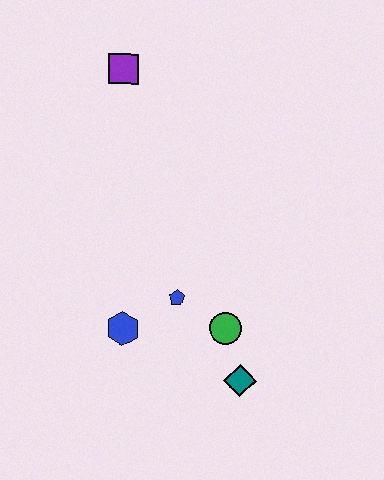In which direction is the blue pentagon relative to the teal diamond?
The blue pentagon is above the teal diamond.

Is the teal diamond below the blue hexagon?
Yes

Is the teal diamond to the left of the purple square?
No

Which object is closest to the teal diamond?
The green circle is closest to the teal diamond.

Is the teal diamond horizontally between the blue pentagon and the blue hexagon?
No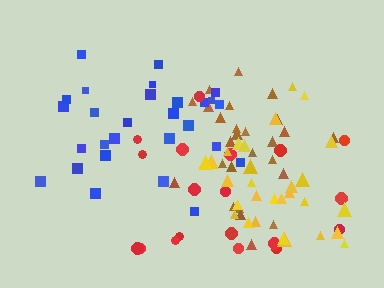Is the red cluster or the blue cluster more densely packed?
Blue.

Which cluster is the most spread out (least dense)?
Red.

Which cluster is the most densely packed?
Brown.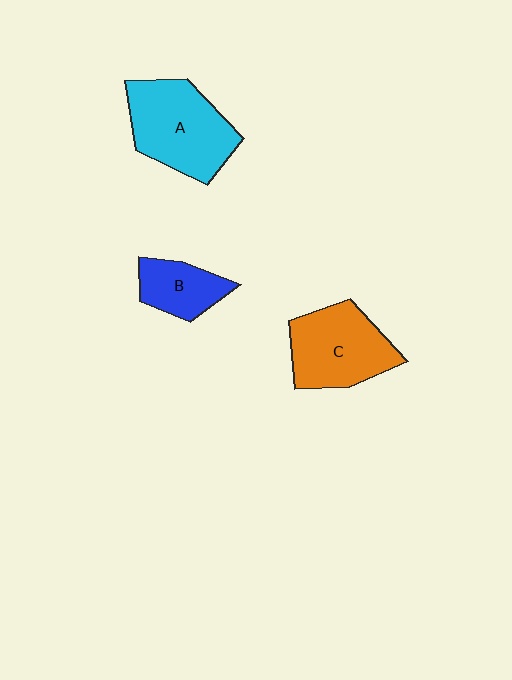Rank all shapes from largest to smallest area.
From largest to smallest: A (cyan), C (orange), B (blue).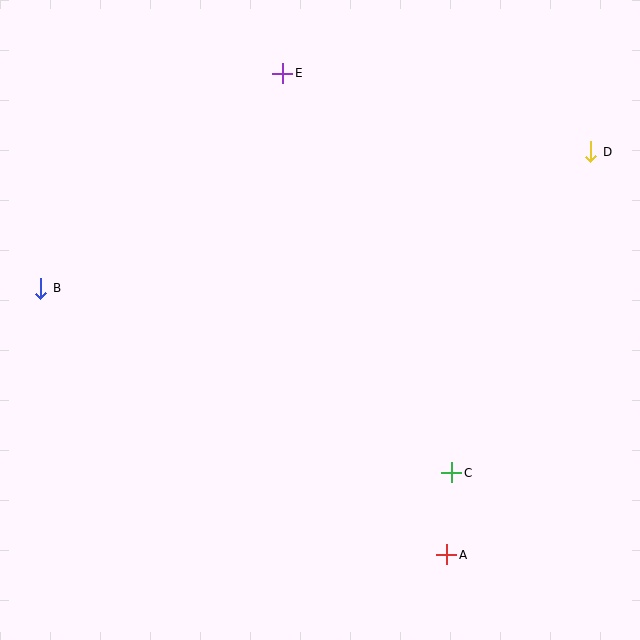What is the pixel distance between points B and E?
The distance between B and E is 324 pixels.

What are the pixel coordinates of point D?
Point D is at (591, 152).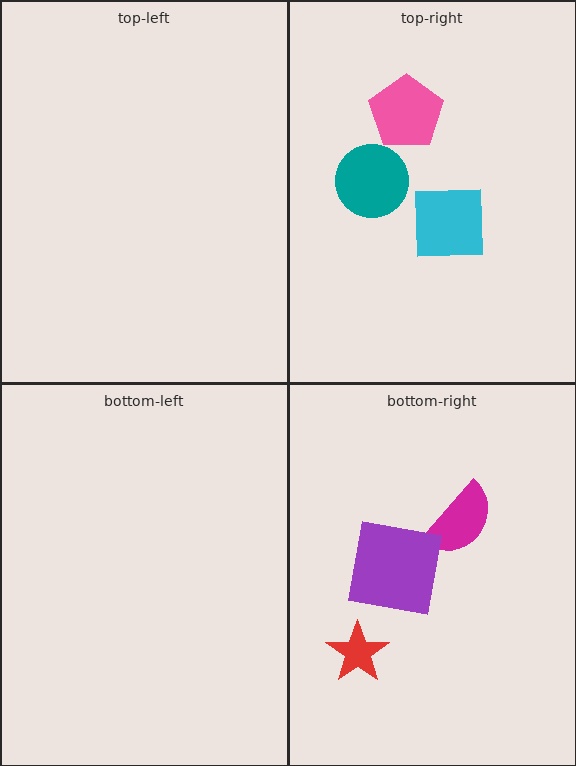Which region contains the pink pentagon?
The top-right region.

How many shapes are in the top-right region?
3.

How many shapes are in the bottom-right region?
3.